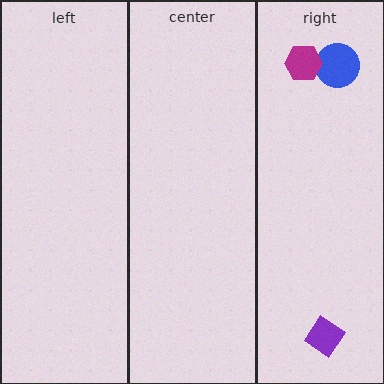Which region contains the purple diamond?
The right region.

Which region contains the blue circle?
The right region.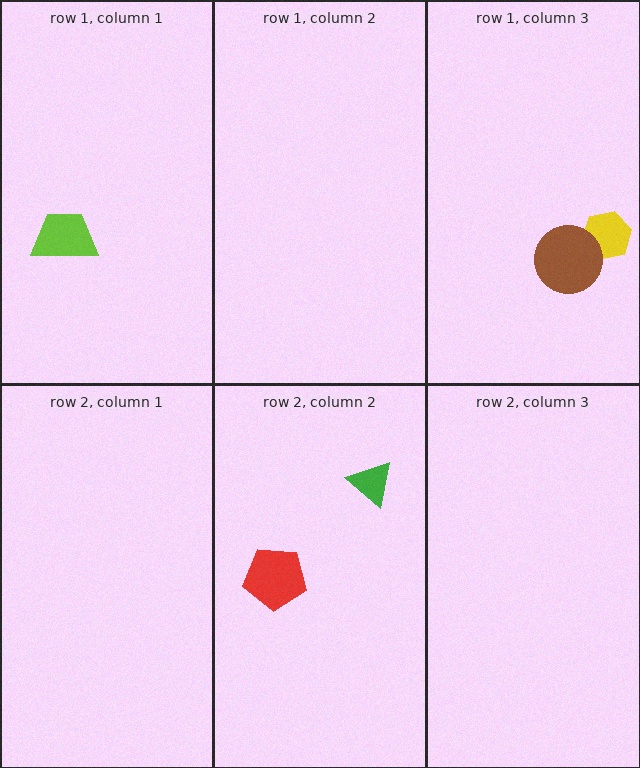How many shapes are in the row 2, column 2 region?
2.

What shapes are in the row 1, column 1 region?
The lime trapezoid.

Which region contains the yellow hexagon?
The row 1, column 3 region.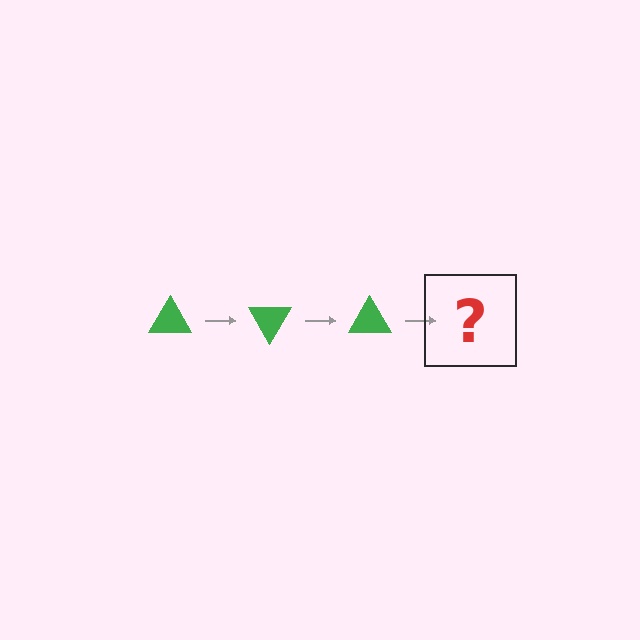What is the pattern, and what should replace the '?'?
The pattern is that the triangle rotates 60 degrees each step. The '?' should be a green triangle rotated 180 degrees.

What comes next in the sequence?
The next element should be a green triangle rotated 180 degrees.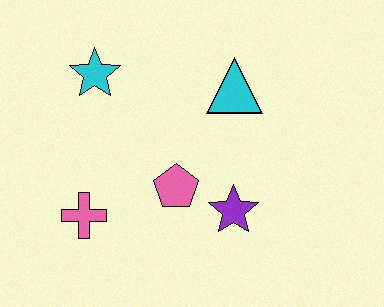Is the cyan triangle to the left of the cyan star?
No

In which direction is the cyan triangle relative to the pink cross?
The cyan triangle is to the right of the pink cross.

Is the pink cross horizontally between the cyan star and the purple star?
No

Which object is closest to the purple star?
The pink pentagon is closest to the purple star.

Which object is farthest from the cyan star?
The purple star is farthest from the cyan star.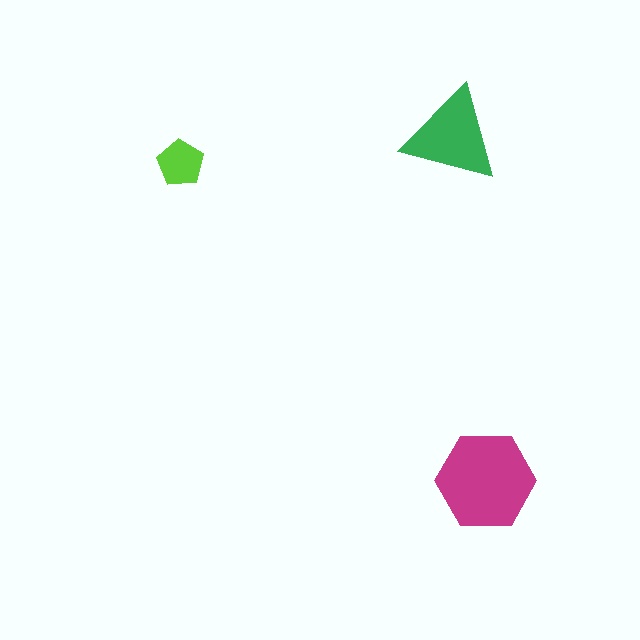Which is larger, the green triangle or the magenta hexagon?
The magenta hexagon.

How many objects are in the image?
There are 3 objects in the image.